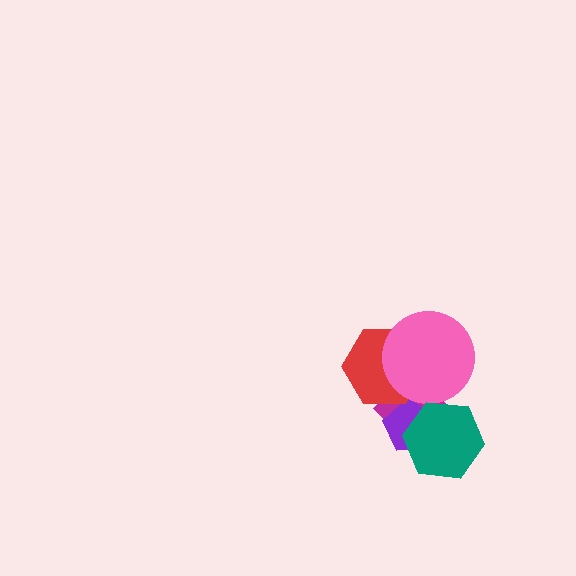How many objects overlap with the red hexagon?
2 objects overlap with the red hexagon.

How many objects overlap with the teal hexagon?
2 objects overlap with the teal hexagon.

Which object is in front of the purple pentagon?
The teal hexagon is in front of the purple pentagon.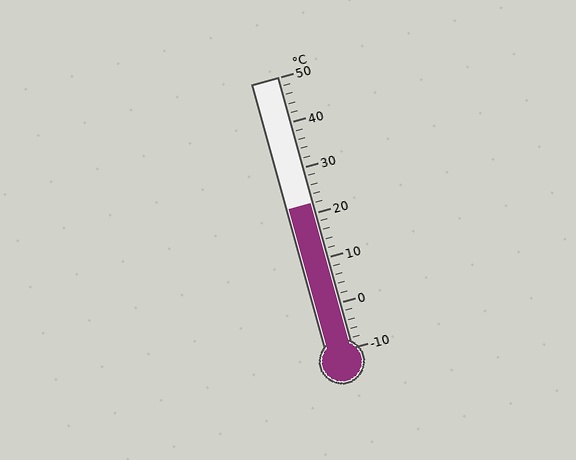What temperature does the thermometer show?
The thermometer shows approximately 22°C.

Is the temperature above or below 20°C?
The temperature is above 20°C.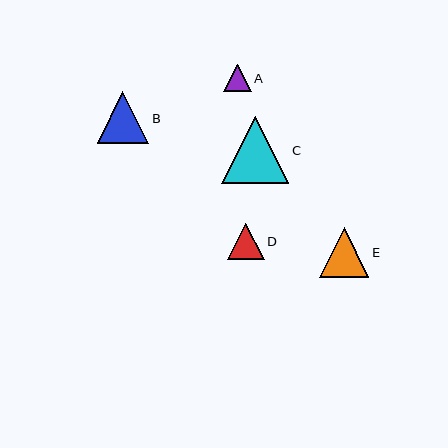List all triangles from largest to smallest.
From largest to smallest: C, B, E, D, A.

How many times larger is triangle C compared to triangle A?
Triangle C is approximately 2.4 times the size of triangle A.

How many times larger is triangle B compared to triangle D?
Triangle B is approximately 1.4 times the size of triangle D.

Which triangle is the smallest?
Triangle A is the smallest with a size of approximately 28 pixels.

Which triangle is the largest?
Triangle C is the largest with a size of approximately 67 pixels.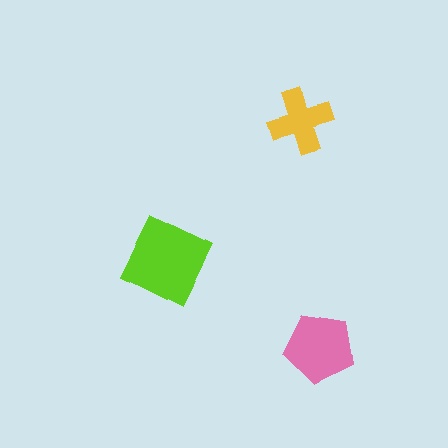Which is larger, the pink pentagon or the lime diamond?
The lime diamond.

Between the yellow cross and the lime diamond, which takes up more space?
The lime diamond.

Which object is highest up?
The yellow cross is topmost.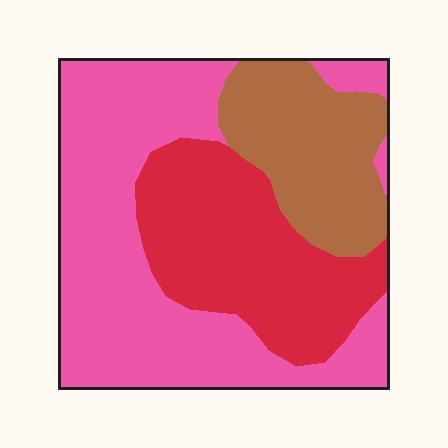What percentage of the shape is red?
Red covers roughly 30% of the shape.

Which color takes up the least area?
Brown, at roughly 20%.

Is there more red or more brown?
Red.